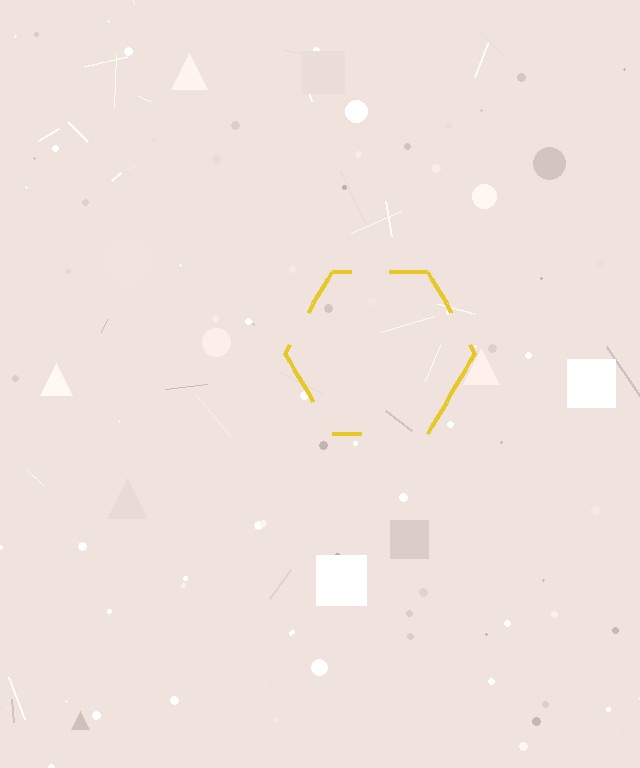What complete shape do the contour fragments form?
The contour fragments form a hexagon.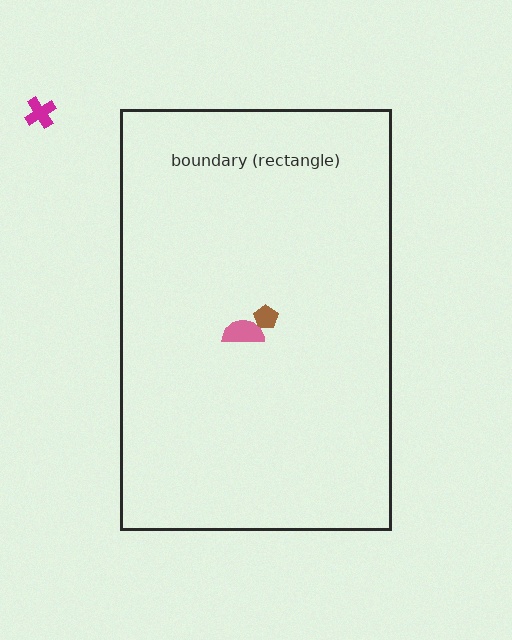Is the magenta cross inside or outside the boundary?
Outside.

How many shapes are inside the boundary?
2 inside, 1 outside.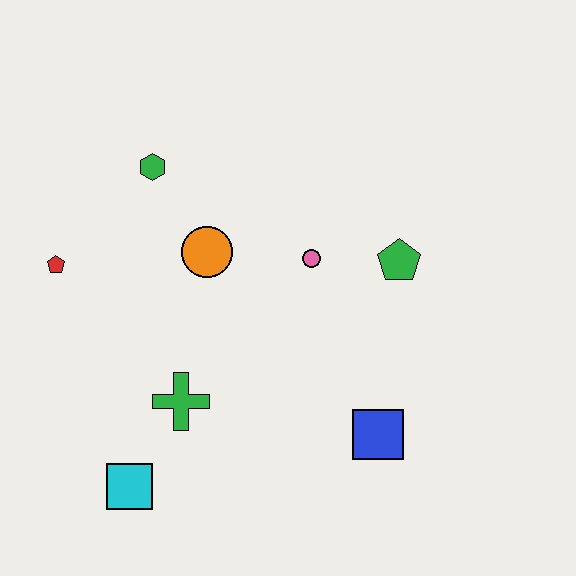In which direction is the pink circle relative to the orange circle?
The pink circle is to the right of the orange circle.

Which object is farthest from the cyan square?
The green pentagon is farthest from the cyan square.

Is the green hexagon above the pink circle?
Yes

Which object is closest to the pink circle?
The green pentagon is closest to the pink circle.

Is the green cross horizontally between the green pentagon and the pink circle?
No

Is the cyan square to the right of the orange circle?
No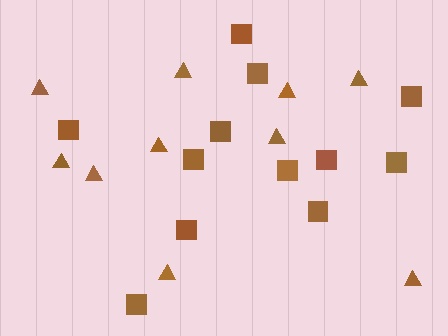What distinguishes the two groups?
There are 2 groups: one group of triangles (10) and one group of squares (12).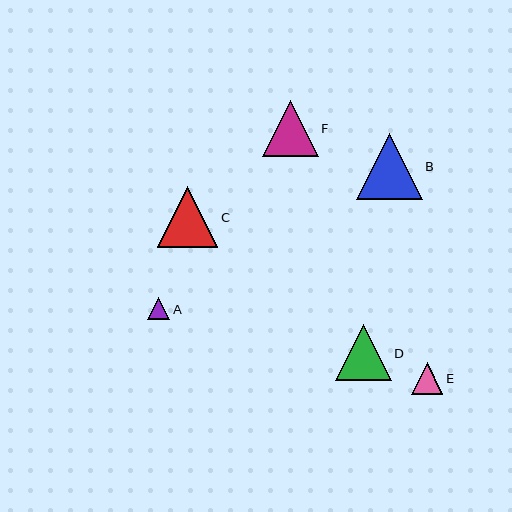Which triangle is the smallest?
Triangle A is the smallest with a size of approximately 22 pixels.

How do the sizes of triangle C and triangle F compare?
Triangle C and triangle F are approximately the same size.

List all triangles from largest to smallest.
From largest to smallest: B, C, F, D, E, A.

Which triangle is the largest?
Triangle B is the largest with a size of approximately 66 pixels.